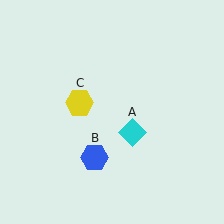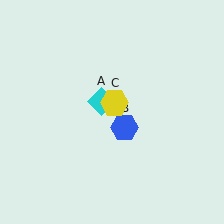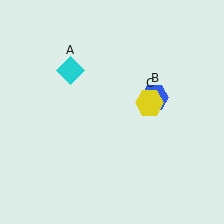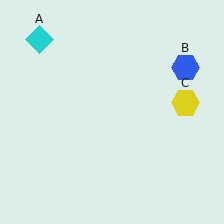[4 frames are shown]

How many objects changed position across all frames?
3 objects changed position: cyan diamond (object A), blue hexagon (object B), yellow hexagon (object C).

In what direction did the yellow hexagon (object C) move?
The yellow hexagon (object C) moved right.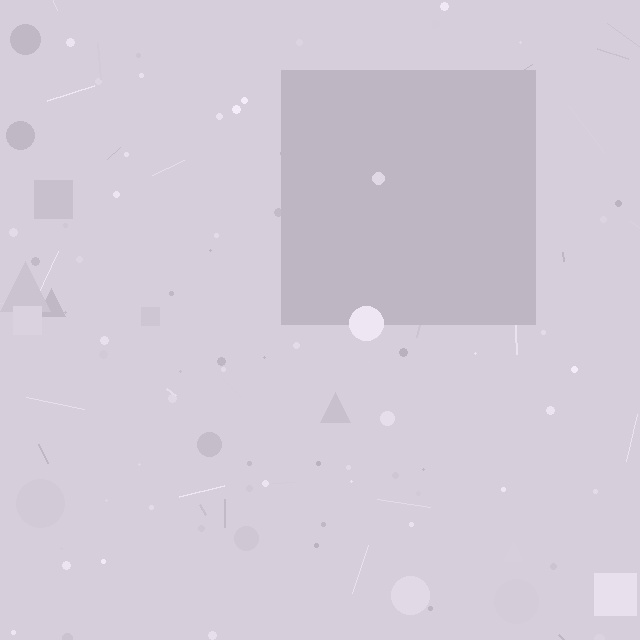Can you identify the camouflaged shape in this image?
The camouflaged shape is a square.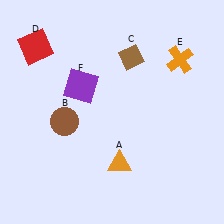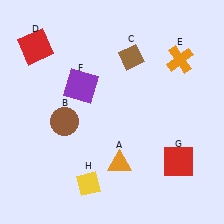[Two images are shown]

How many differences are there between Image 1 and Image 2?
There are 2 differences between the two images.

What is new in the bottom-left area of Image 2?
A yellow diamond (H) was added in the bottom-left area of Image 2.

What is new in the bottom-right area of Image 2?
A red square (G) was added in the bottom-right area of Image 2.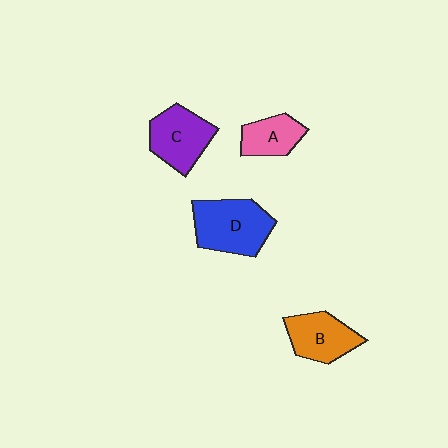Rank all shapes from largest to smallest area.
From largest to smallest: D (blue), C (purple), B (orange), A (pink).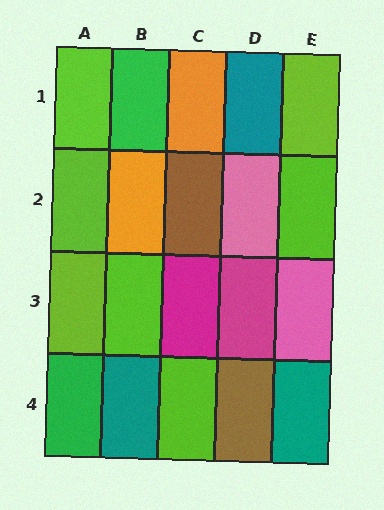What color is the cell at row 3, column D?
Magenta.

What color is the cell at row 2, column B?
Orange.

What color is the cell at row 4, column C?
Lime.